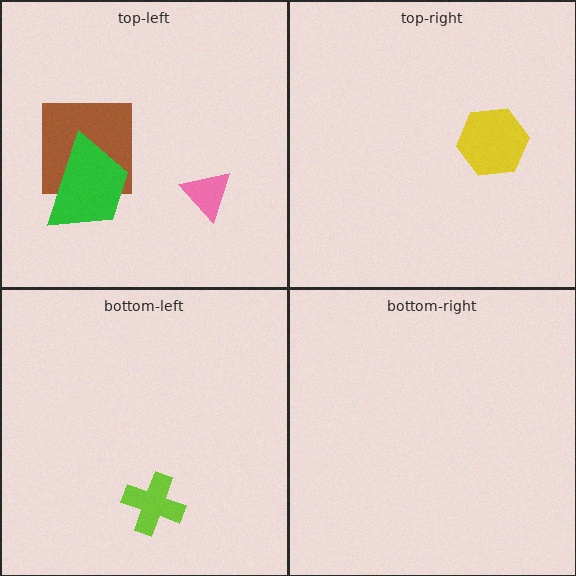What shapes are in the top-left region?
The brown square, the pink triangle, the green trapezoid.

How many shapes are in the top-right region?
1.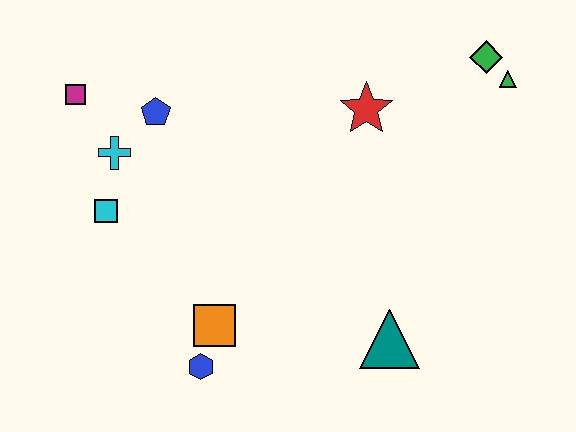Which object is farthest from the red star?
The blue hexagon is farthest from the red star.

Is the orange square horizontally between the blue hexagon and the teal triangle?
Yes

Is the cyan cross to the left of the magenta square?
No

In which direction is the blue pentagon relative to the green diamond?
The blue pentagon is to the left of the green diamond.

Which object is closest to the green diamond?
The green triangle is closest to the green diamond.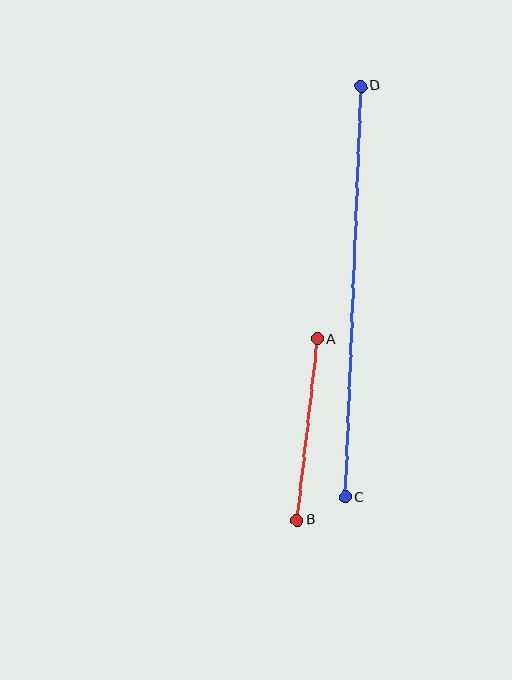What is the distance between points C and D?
The distance is approximately 412 pixels.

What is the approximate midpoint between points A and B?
The midpoint is at approximately (307, 430) pixels.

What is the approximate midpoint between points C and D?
The midpoint is at approximately (353, 292) pixels.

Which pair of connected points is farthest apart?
Points C and D are farthest apart.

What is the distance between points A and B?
The distance is approximately 182 pixels.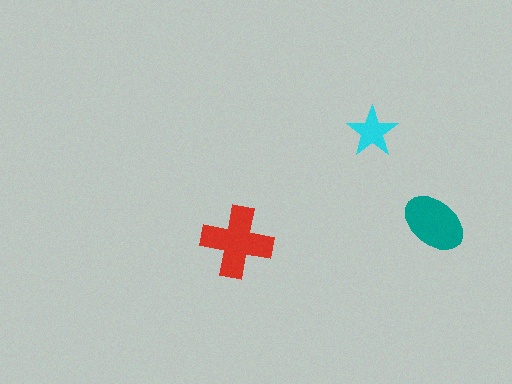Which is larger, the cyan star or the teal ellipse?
The teal ellipse.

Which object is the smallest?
The cyan star.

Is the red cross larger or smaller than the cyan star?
Larger.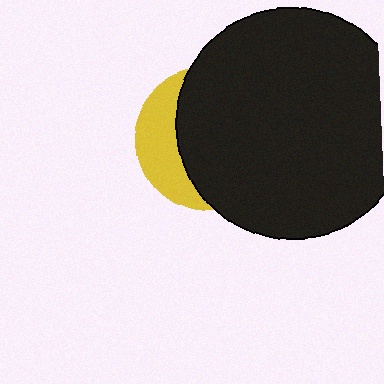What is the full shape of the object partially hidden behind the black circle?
The partially hidden object is a yellow circle.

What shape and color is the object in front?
The object in front is a black circle.